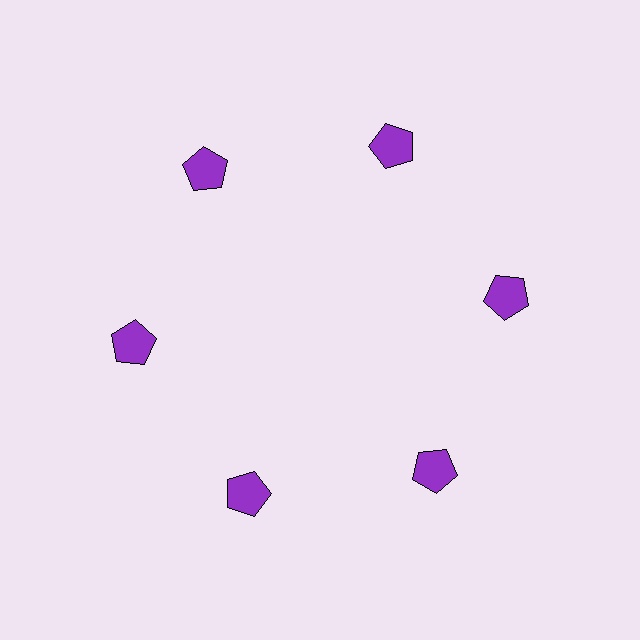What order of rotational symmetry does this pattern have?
This pattern has 6-fold rotational symmetry.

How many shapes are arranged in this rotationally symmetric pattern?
There are 6 shapes, arranged in 6 groups of 1.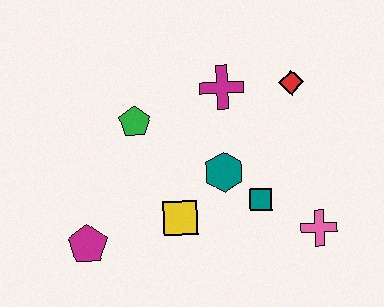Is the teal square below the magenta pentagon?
No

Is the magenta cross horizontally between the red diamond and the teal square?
No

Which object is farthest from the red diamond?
The magenta pentagon is farthest from the red diamond.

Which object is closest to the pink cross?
The teal square is closest to the pink cross.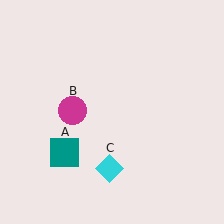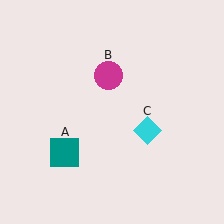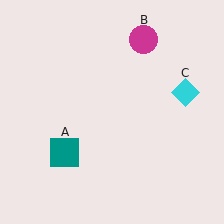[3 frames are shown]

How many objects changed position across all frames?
2 objects changed position: magenta circle (object B), cyan diamond (object C).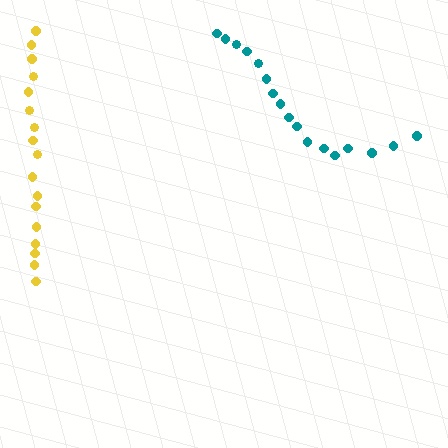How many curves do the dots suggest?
There are 2 distinct paths.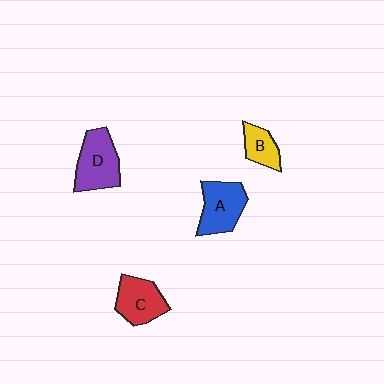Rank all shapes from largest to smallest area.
From largest to smallest: D (purple), A (blue), C (red), B (yellow).